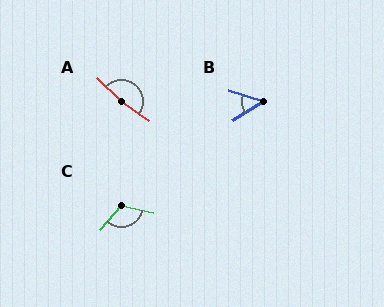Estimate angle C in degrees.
Approximately 118 degrees.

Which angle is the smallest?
B, at approximately 50 degrees.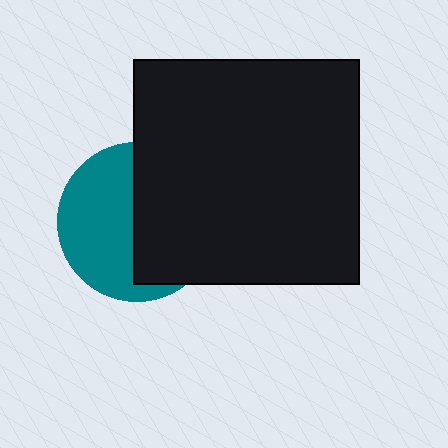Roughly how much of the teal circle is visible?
About half of it is visible (roughly 50%).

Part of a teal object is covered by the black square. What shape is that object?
It is a circle.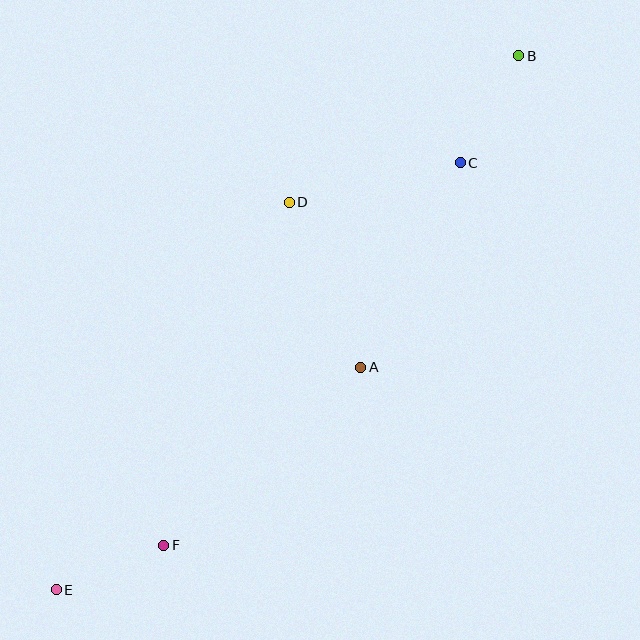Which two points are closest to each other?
Points E and F are closest to each other.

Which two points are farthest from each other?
Points B and E are farthest from each other.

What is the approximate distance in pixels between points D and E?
The distance between D and E is approximately 452 pixels.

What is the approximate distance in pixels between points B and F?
The distance between B and F is approximately 605 pixels.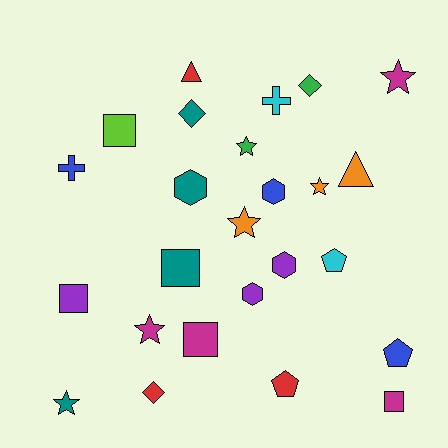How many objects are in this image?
There are 25 objects.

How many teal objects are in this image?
There are 4 teal objects.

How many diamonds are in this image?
There are 3 diamonds.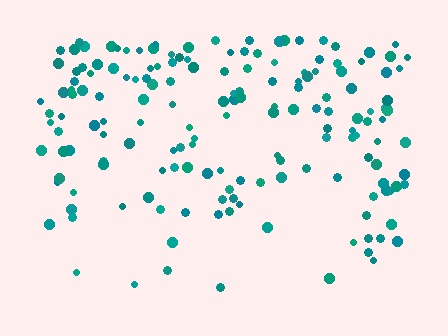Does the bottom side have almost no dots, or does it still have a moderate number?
Still a moderate number, just noticeably fewer than the top.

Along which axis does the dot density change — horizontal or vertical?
Vertical.